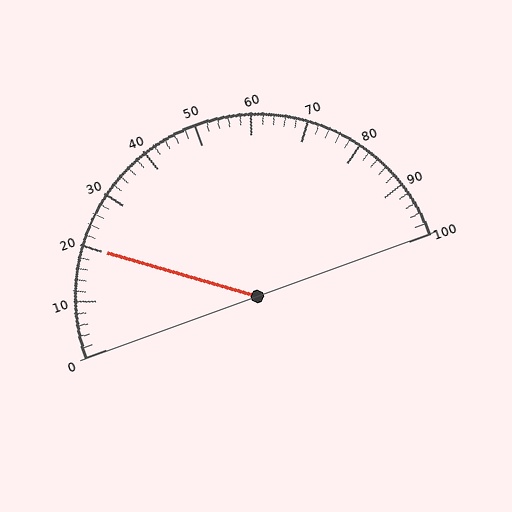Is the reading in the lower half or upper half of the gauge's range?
The reading is in the lower half of the range (0 to 100).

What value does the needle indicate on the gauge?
The needle indicates approximately 20.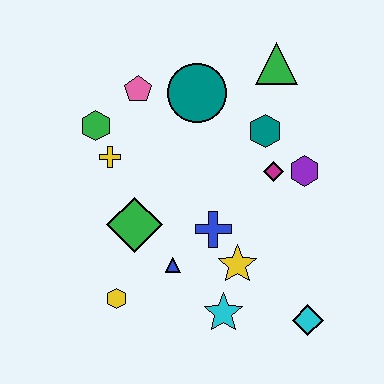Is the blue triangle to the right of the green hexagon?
Yes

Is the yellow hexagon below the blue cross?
Yes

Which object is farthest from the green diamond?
The green triangle is farthest from the green diamond.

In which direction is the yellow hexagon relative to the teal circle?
The yellow hexagon is below the teal circle.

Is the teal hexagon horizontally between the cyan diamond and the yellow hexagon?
Yes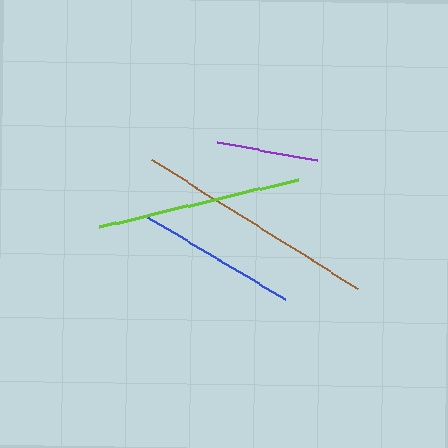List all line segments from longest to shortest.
From longest to shortest: brown, lime, blue, purple.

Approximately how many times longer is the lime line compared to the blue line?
The lime line is approximately 1.3 times the length of the blue line.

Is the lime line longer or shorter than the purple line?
The lime line is longer than the purple line.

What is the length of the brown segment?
The brown segment is approximately 243 pixels long.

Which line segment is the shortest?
The purple line is the shortest at approximately 102 pixels.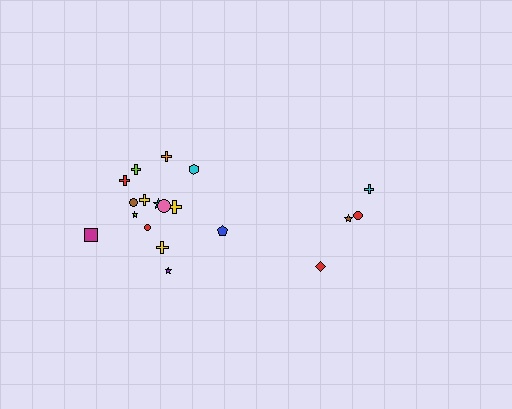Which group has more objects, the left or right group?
The left group.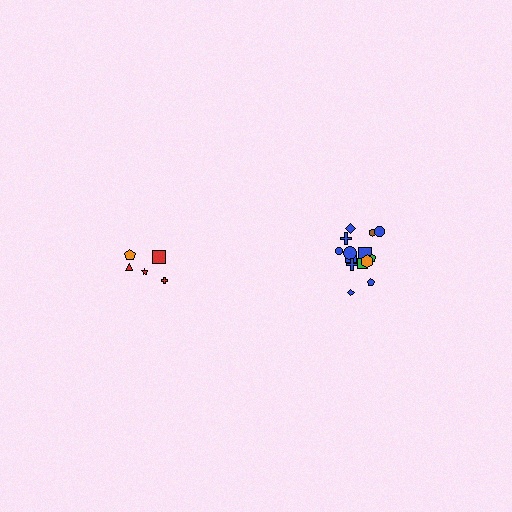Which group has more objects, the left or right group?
The right group.